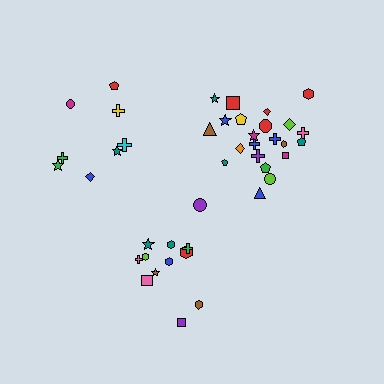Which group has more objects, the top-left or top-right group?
The top-right group.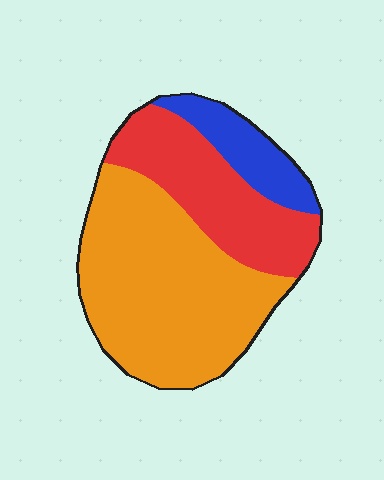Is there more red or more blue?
Red.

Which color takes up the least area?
Blue, at roughly 15%.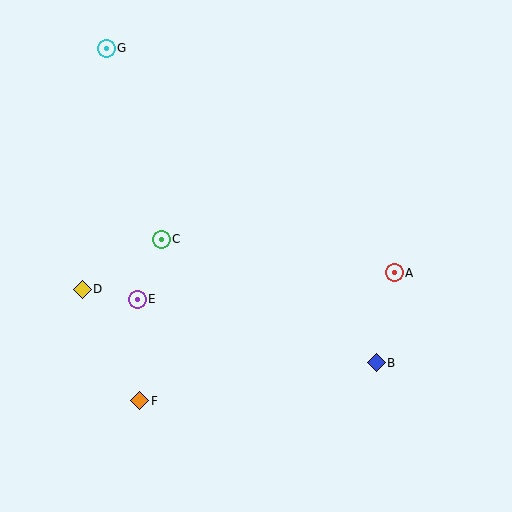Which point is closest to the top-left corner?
Point G is closest to the top-left corner.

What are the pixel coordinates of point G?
Point G is at (106, 48).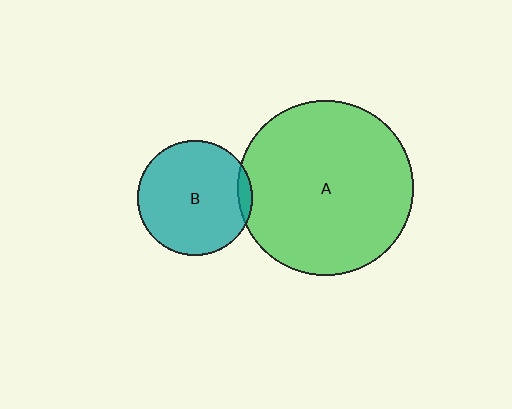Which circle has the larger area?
Circle A (green).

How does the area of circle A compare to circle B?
Approximately 2.3 times.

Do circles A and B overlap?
Yes.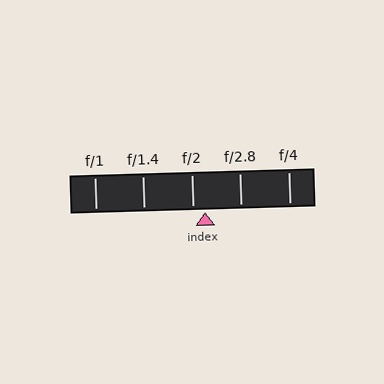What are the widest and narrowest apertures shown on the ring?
The widest aperture shown is f/1 and the narrowest is f/4.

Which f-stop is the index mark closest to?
The index mark is closest to f/2.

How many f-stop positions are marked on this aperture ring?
There are 5 f-stop positions marked.